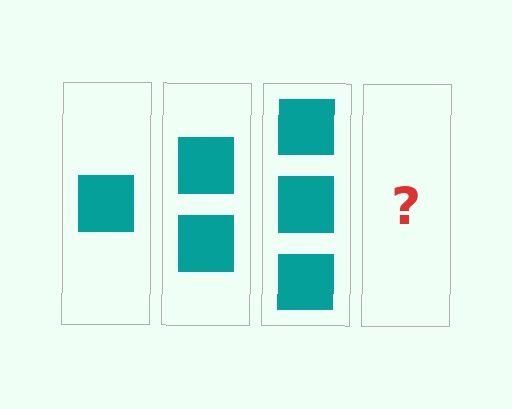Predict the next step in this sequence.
The next step is 4 squares.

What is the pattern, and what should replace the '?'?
The pattern is that each step adds one more square. The '?' should be 4 squares.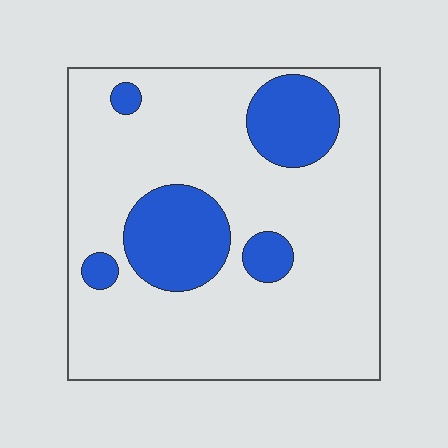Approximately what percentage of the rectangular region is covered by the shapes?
Approximately 20%.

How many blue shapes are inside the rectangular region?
5.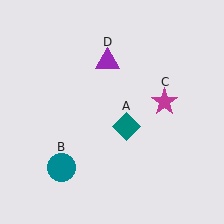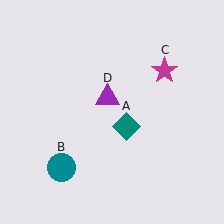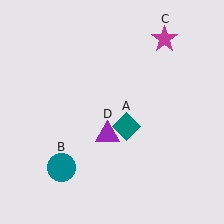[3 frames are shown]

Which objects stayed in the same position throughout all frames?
Teal diamond (object A) and teal circle (object B) remained stationary.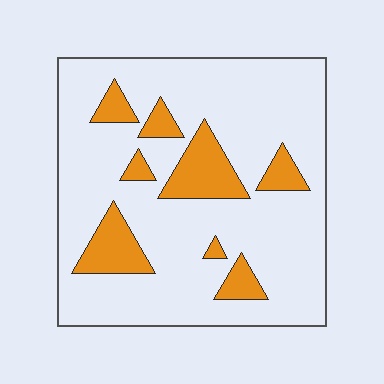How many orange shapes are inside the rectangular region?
8.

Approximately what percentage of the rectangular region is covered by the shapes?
Approximately 20%.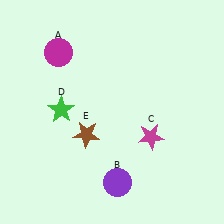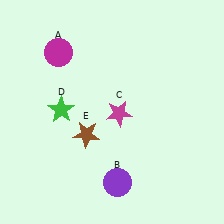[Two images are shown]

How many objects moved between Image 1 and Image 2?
1 object moved between the two images.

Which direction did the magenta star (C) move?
The magenta star (C) moved left.